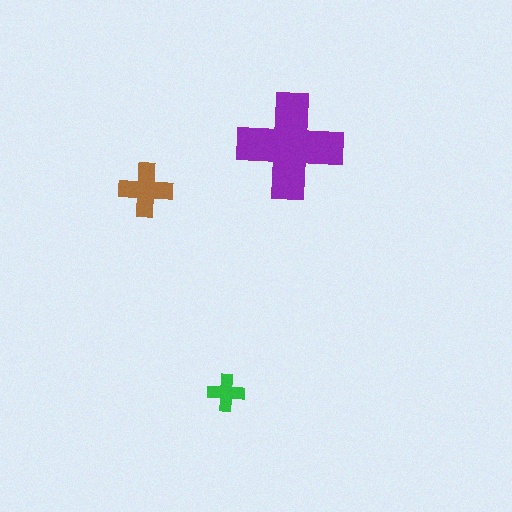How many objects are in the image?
There are 3 objects in the image.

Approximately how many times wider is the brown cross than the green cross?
About 1.5 times wider.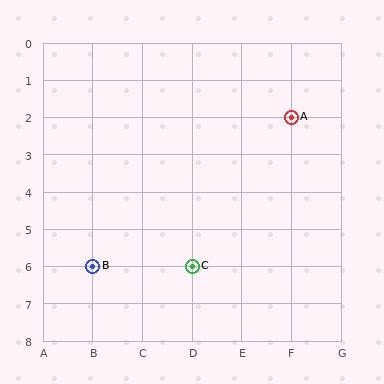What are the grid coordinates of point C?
Point C is at grid coordinates (D, 6).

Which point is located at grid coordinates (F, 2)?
Point A is at (F, 2).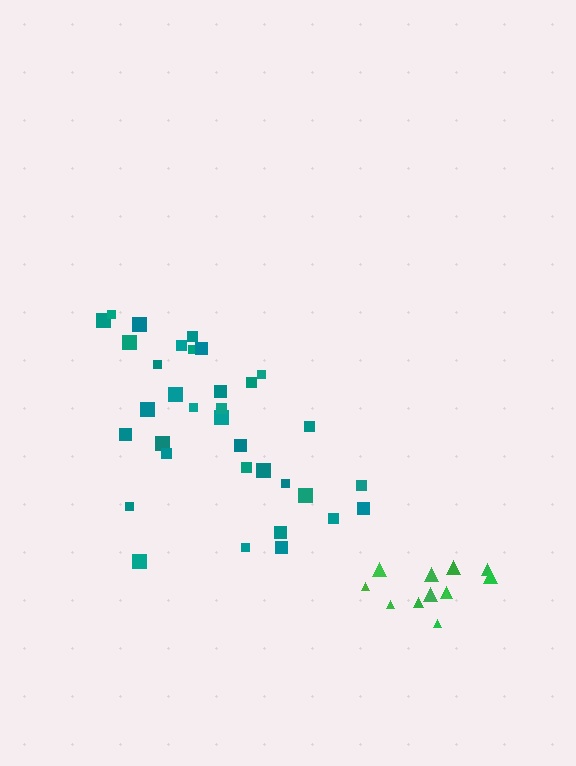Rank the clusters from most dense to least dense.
green, teal.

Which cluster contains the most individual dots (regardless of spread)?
Teal (34).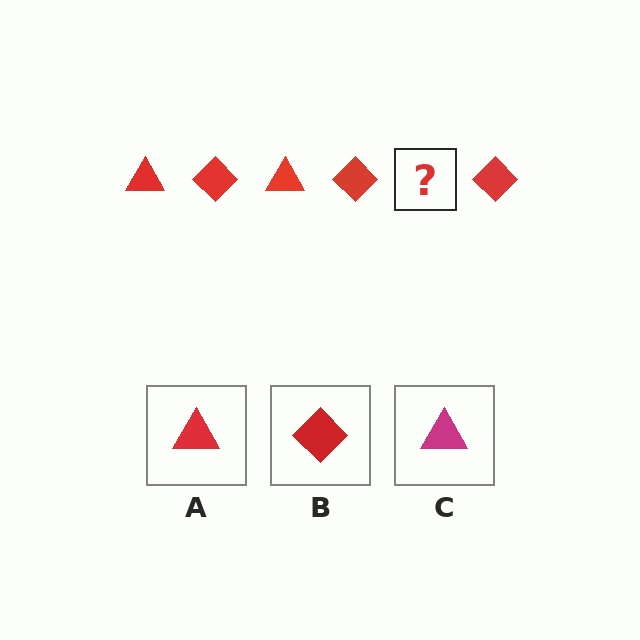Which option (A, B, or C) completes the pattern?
A.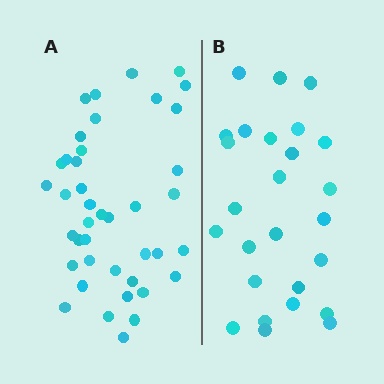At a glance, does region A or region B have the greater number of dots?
Region A (the left region) has more dots.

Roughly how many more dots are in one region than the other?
Region A has approximately 15 more dots than region B.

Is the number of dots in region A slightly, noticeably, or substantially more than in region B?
Region A has substantially more. The ratio is roughly 1.6 to 1.